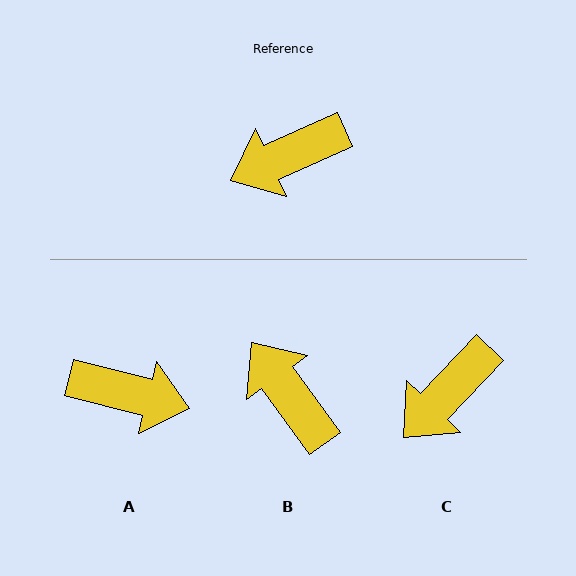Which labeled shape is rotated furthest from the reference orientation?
A, about 142 degrees away.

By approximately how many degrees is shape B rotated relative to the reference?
Approximately 78 degrees clockwise.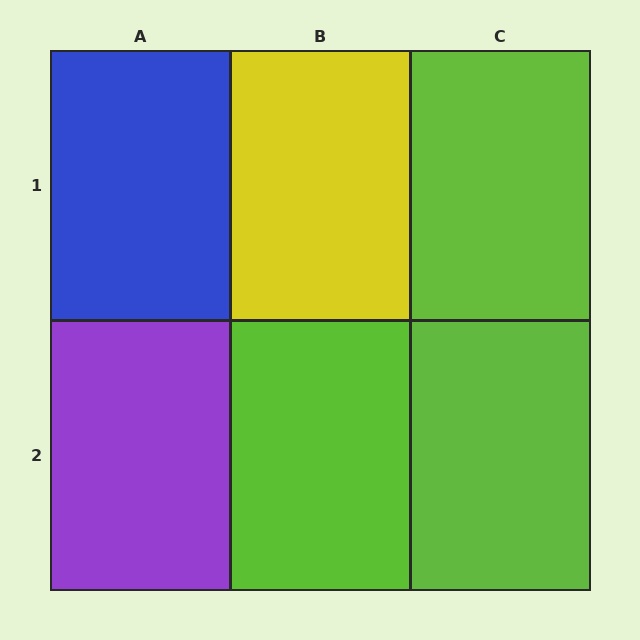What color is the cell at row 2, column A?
Purple.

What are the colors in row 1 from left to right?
Blue, yellow, lime.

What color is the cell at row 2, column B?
Lime.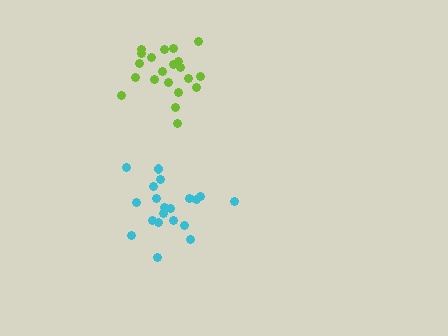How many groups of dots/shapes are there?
There are 2 groups.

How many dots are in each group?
Group 1: 21 dots, Group 2: 20 dots (41 total).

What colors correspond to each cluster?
The clusters are colored: lime, cyan.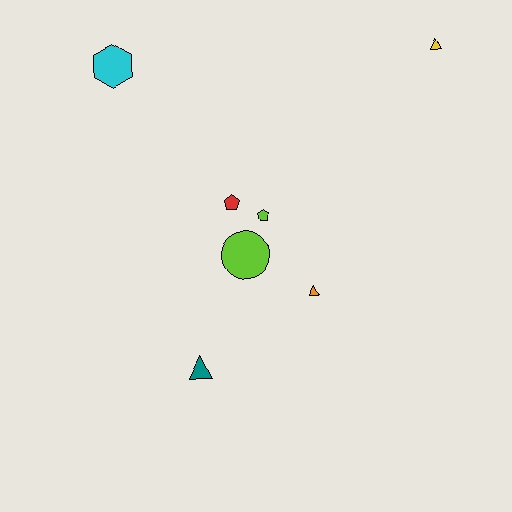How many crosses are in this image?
There are no crosses.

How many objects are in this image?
There are 7 objects.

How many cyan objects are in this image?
There is 1 cyan object.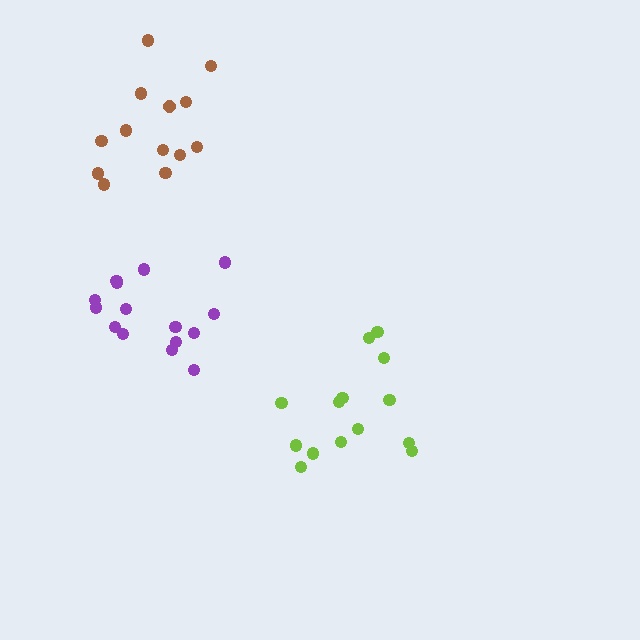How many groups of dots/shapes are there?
There are 3 groups.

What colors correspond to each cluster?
The clusters are colored: brown, lime, purple.